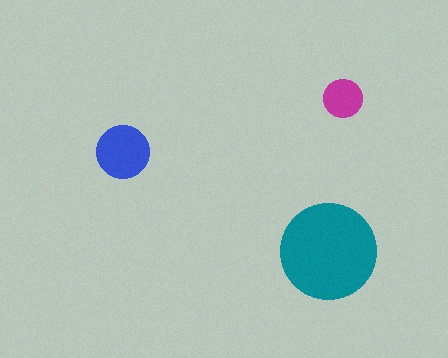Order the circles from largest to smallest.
the teal one, the blue one, the magenta one.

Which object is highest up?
The magenta circle is topmost.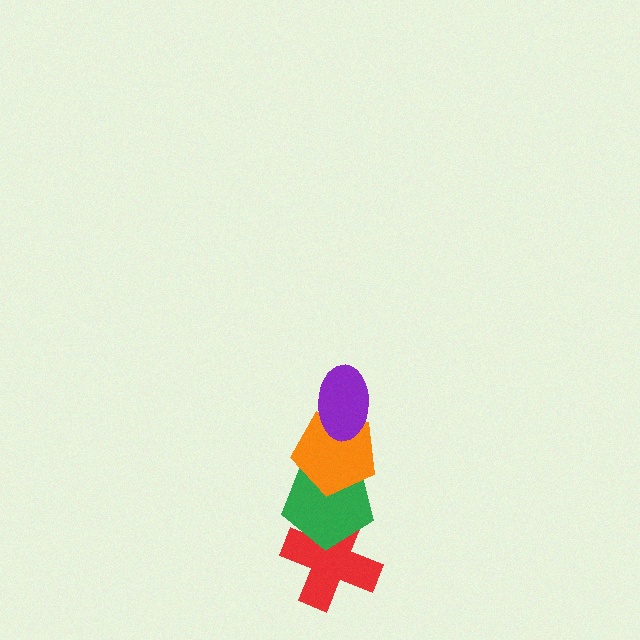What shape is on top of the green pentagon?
The orange pentagon is on top of the green pentagon.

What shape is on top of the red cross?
The green pentagon is on top of the red cross.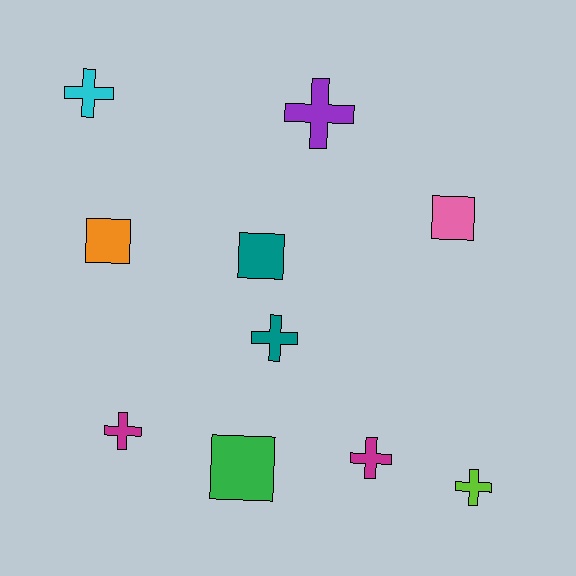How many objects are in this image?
There are 10 objects.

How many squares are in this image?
There are 4 squares.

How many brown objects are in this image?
There are no brown objects.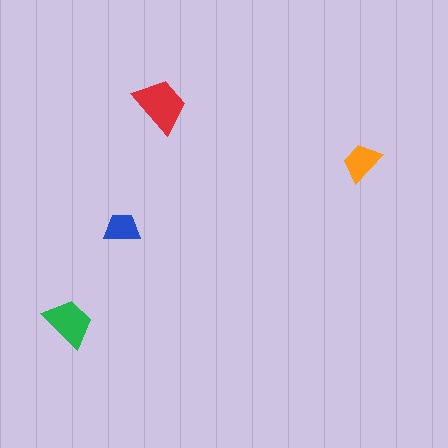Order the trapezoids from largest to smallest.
the red one, the green one, the orange one, the blue one.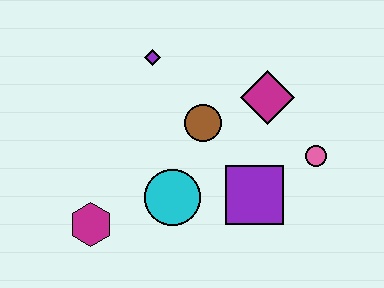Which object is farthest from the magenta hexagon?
The pink circle is farthest from the magenta hexagon.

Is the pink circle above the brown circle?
No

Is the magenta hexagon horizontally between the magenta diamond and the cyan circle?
No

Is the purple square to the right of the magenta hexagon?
Yes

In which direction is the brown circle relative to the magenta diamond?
The brown circle is to the left of the magenta diamond.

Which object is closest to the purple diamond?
The brown circle is closest to the purple diamond.